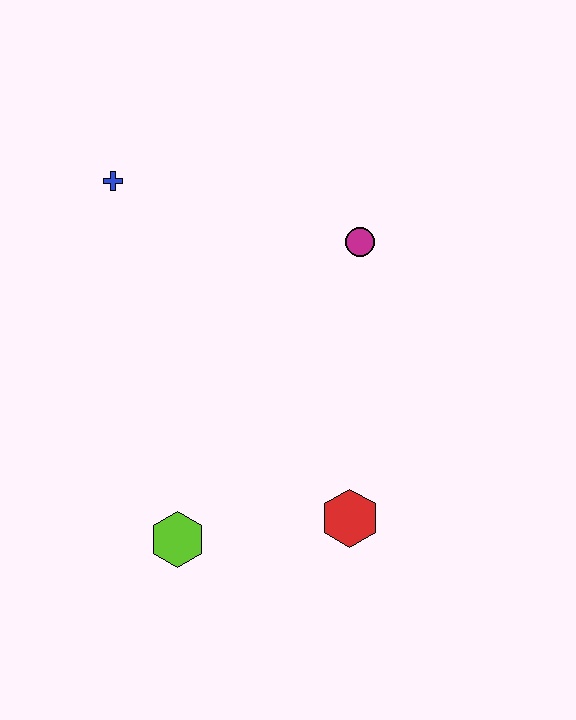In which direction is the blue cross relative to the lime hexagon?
The blue cross is above the lime hexagon.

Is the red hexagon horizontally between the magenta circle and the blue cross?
Yes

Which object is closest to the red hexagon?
The lime hexagon is closest to the red hexagon.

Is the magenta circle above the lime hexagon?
Yes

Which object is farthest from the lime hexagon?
The blue cross is farthest from the lime hexagon.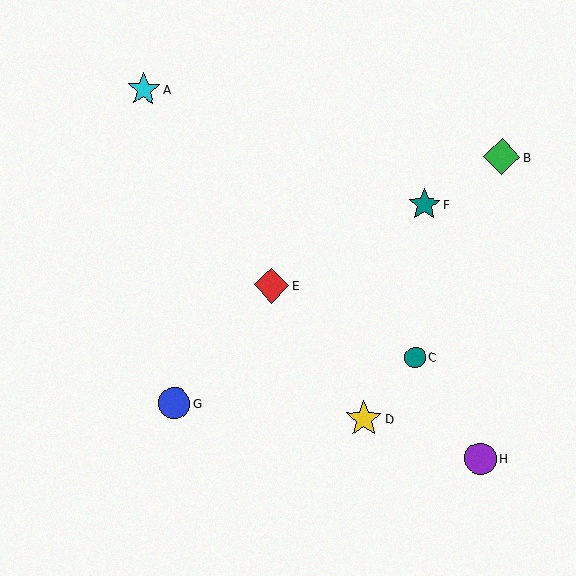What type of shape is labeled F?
Shape F is a teal star.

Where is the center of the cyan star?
The center of the cyan star is at (144, 89).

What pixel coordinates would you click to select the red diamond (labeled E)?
Click at (271, 286) to select the red diamond E.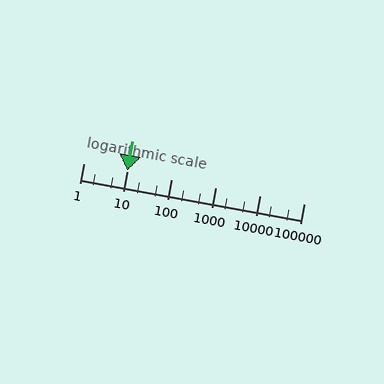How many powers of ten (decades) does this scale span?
The scale spans 5 decades, from 1 to 100000.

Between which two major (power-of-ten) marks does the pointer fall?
The pointer is between 1 and 10.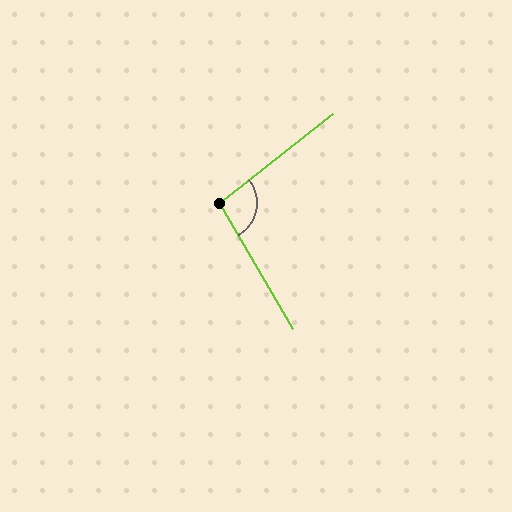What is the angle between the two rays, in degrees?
Approximately 98 degrees.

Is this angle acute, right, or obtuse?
It is obtuse.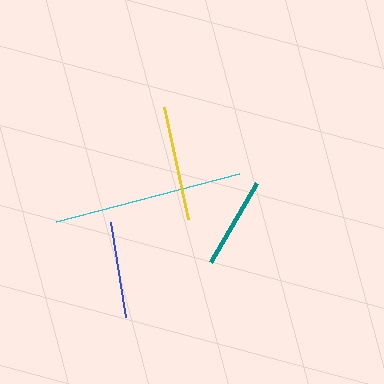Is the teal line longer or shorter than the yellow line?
The yellow line is longer than the teal line.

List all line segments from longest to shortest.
From longest to shortest: cyan, yellow, blue, teal.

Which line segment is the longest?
The cyan line is the longest at approximately 189 pixels.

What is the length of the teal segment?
The teal segment is approximately 92 pixels long.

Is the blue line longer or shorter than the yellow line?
The yellow line is longer than the blue line.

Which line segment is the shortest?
The teal line is the shortest at approximately 92 pixels.